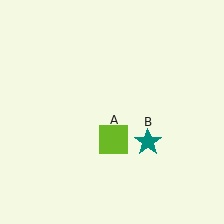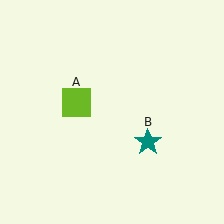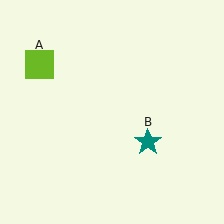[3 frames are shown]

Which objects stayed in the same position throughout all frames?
Teal star (object B) remained stationary.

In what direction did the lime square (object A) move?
The lime square (object A) moved up and to the left.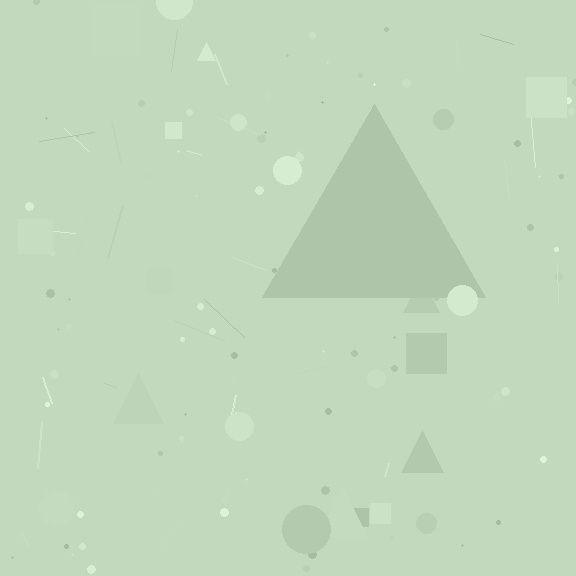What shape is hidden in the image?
A triangle is hidden in the image.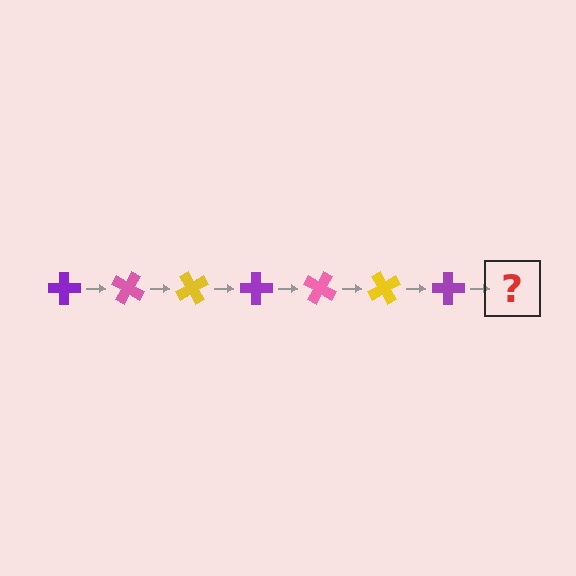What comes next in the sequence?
The next element should be a pink cross, rotated 210 degrees from the start.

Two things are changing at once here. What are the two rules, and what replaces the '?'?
The two rules are that it rotates 30 degrees each step and the color cycles through purple, pink, and yellow. The '?' should be a pink cross, rotated 210 degrees from the start.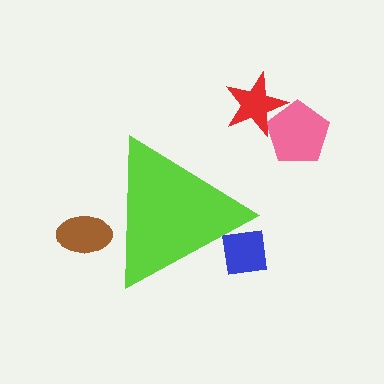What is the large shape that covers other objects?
A lime triangle.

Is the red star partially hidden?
No, the red star is fully visible.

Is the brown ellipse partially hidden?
Yes, the brown ellipse is partially hidden behind the lime triangle.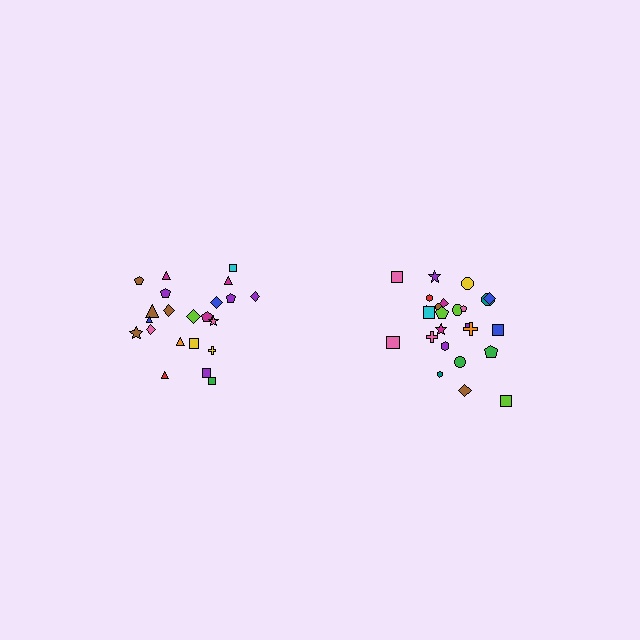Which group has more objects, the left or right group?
The right group.